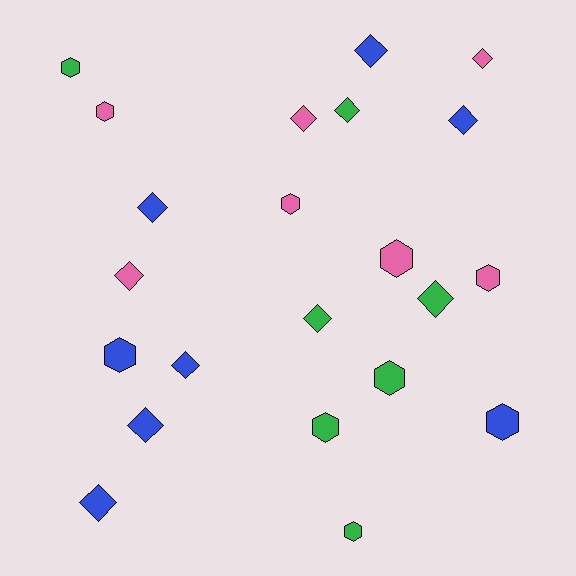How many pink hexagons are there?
There are 4 pink hexagons.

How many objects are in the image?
There are 22 objects.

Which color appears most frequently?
Blue, with 8 objects.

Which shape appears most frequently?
Diamond, with 12 objects.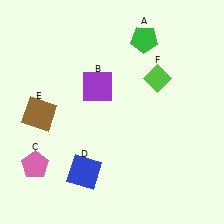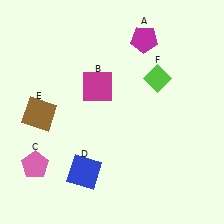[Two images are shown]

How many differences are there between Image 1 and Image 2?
There are 2 differences between the two images.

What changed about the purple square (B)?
In Image 1, B is purple. In Image 2, it changed to magenta.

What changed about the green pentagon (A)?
In Image 1, A is green. In Image 2, it changed to magenta.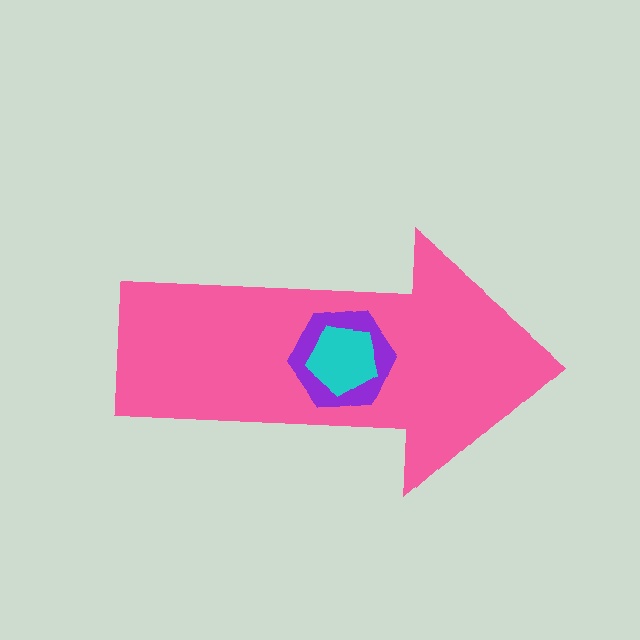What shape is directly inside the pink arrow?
The purple hexagon.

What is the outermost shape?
The pink arrow.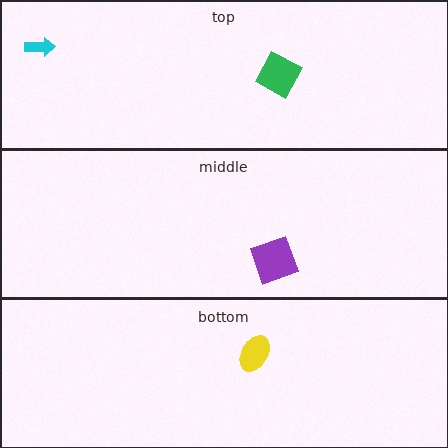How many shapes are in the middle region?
1.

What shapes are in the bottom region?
The yellow ellipse.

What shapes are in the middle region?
The purple square.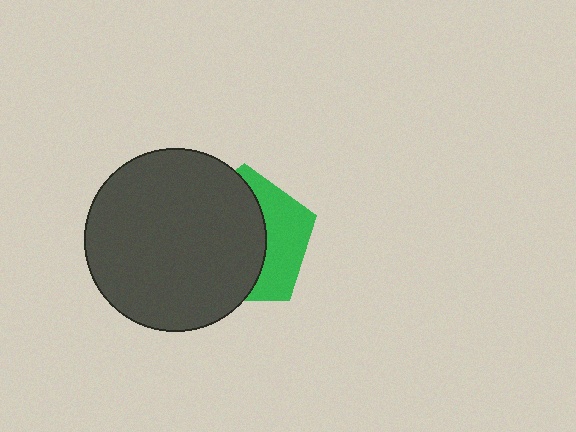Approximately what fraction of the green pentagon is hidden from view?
Roughly 63% of the green pentagon is hidden behind the dark gray circle.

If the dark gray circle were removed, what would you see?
You would see the complete green pentagon.